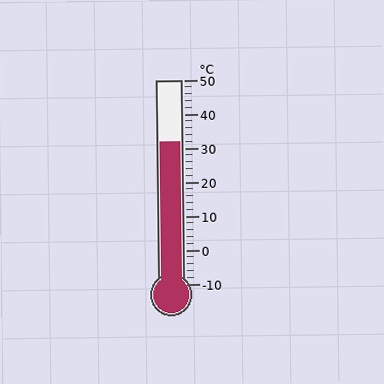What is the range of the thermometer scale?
The thermometer scale ranges from -10°C to 50°C.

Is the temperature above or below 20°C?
The temperature is above 20°C.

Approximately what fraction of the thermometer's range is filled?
The thermometer is filled to approximately 70% of its range.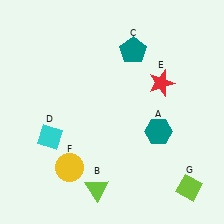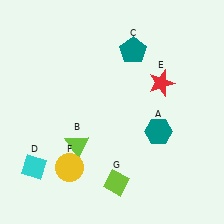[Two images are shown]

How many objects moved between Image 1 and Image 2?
3 objects moved between the two images.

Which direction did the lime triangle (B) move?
The lime triangle (B) moved up.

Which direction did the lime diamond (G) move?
The lime diamond (G) moved left.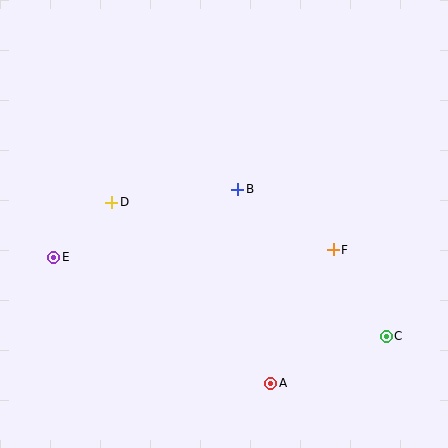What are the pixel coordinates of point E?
Point E is at (54, 257).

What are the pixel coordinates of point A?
Point A is at (271, 383).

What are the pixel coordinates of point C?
Point C is at (386, 336).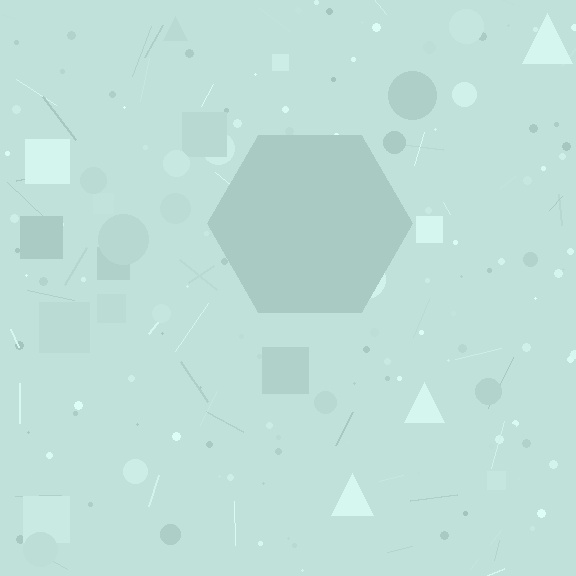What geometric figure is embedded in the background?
A hexagon is embedded in the background.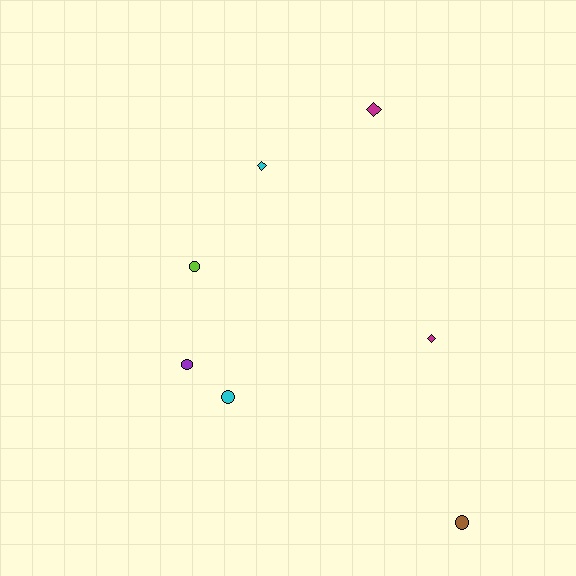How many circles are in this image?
There are 4 circles.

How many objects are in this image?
There are 7 objects.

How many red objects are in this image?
There are no red objects.